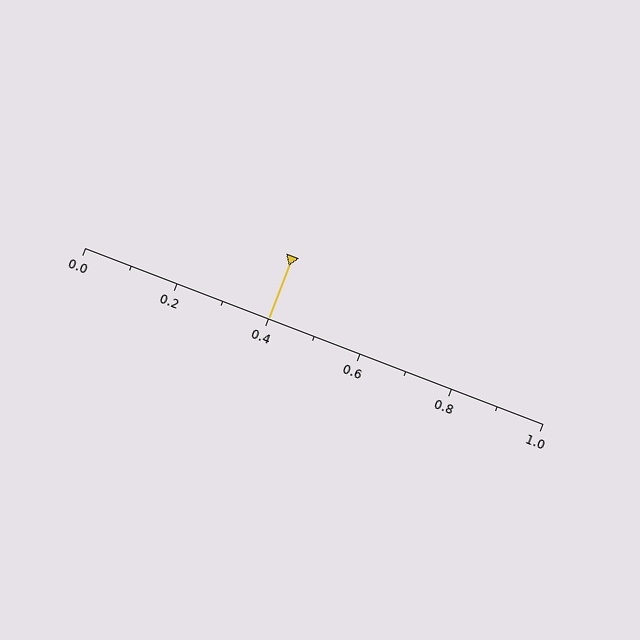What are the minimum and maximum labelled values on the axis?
The axis runs from 0.0 to 1.0.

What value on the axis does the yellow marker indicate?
The marker indicates approximately 0.4.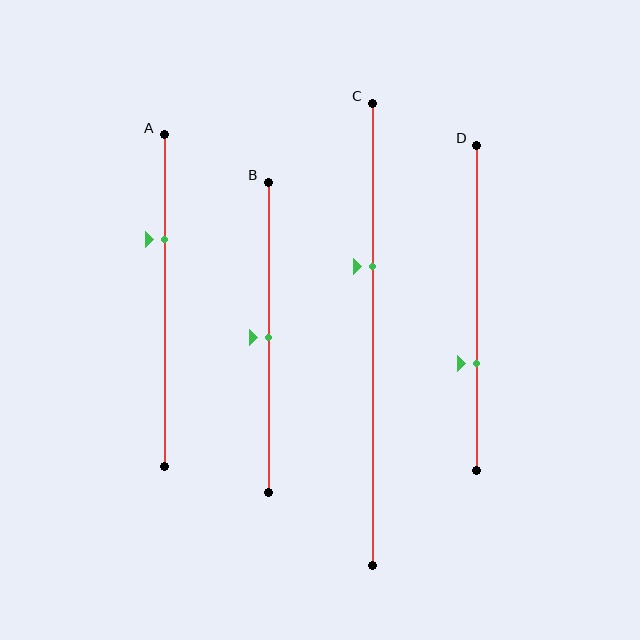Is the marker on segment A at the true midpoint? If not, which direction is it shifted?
No, the marker on segment A is shifted upward by about 18% of the segment length.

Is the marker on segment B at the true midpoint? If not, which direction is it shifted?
Yes, the marker on segment B is at the true midpoint.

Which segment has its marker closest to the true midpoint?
Segment B has its marker closest to the true midpoint.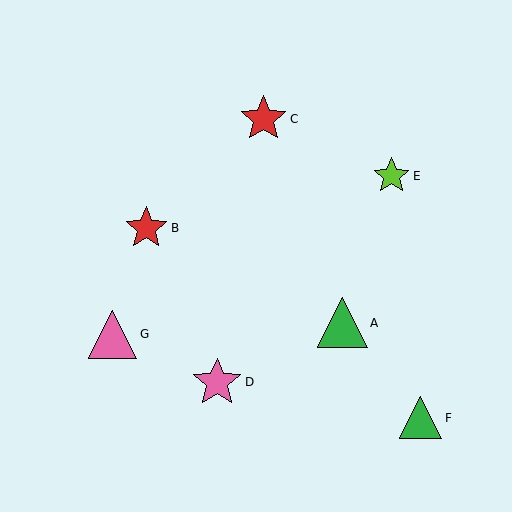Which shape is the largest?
The green triangle (labeled A) is the largest.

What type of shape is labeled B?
Shape B is a red star.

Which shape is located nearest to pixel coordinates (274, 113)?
The red star (labeled C) at (264, 119) is nearest to that location.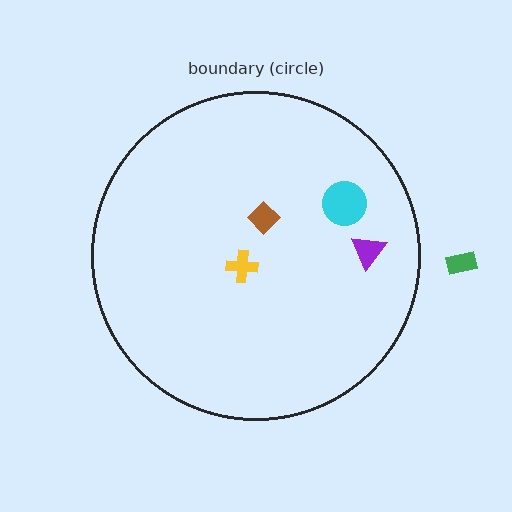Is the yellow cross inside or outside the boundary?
Inside.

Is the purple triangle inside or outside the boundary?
Inside.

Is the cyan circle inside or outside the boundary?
Inside.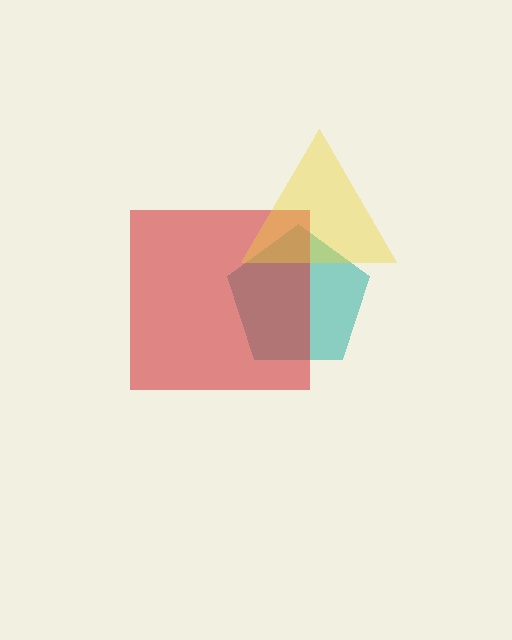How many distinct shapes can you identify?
There are 3 distinct shapes: a teal pentagon, a red square, a yellow triangle.